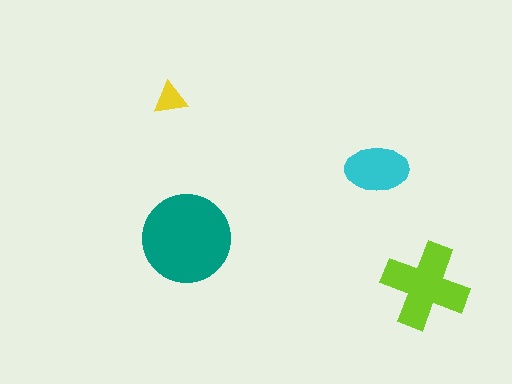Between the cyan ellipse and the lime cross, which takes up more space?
The lime cross.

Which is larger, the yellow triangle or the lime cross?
The lime cross.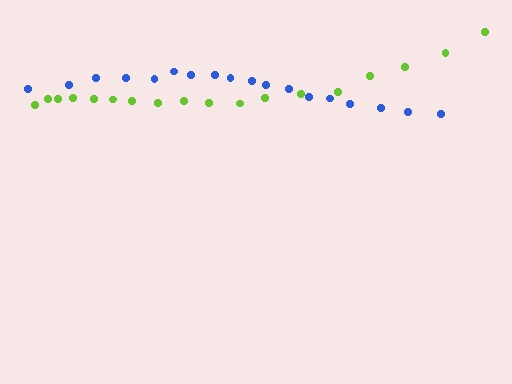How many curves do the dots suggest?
There are 2 distinct paths.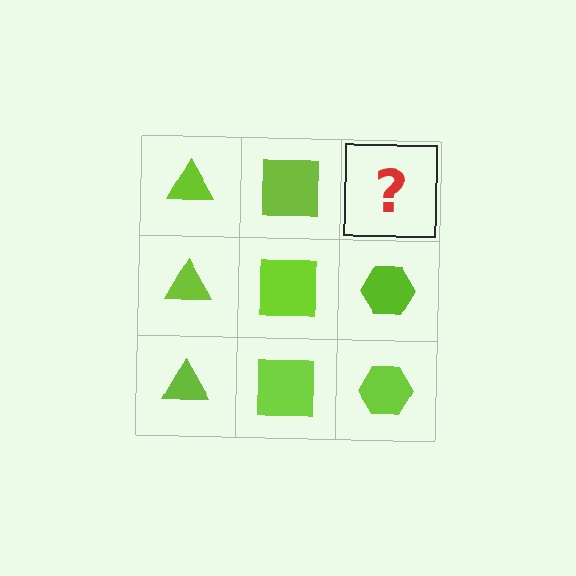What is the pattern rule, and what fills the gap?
The rule is that each column has a consistent shape. The gap should be filled with a lime hexagon.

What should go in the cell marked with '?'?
The missing cell should contain a lime hexagon.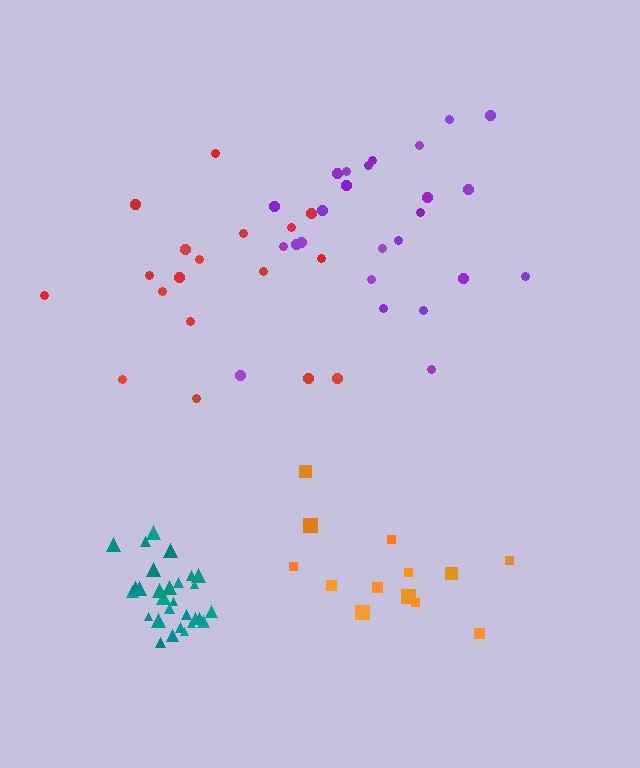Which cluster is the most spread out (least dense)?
Orange.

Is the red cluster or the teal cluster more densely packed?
Teal.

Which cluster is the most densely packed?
Teal.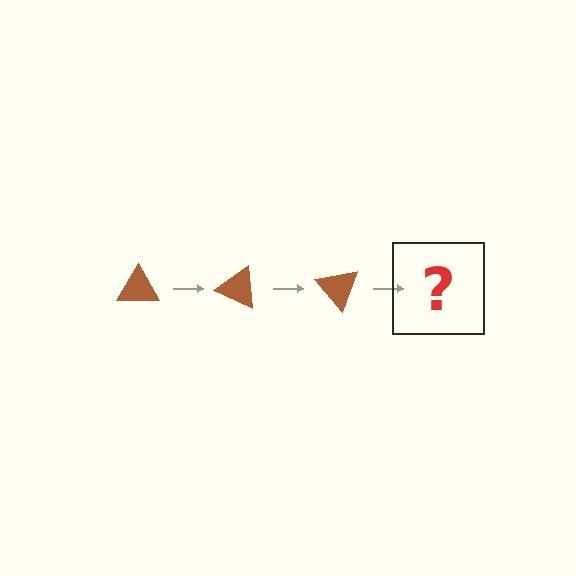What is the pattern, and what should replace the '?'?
The pattern is that the triangle rotates 25 degrees each step. The '?' should be a brown triangle rotated 75 degrees.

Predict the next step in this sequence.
The next step is a brown triangle rotated 75 degrees.